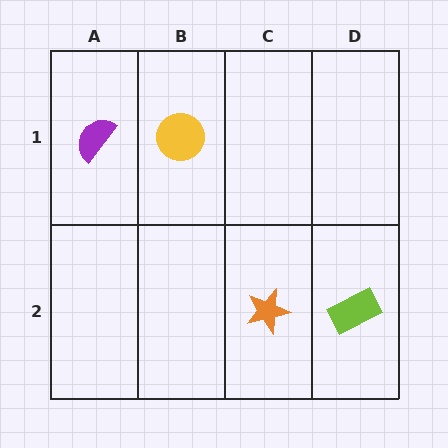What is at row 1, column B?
A yellow circle.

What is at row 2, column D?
A lime rectangle.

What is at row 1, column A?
A purple semicircle.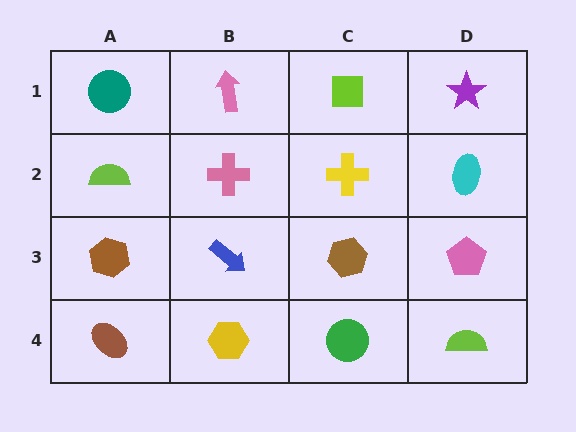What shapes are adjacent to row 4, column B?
A blue arrow (row 3, column B), a brown ellipse (row 4, column A), a green circle (row 4, column C).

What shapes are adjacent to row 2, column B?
A pink arrow (row 1, column B), a blue arrow (row 3, column B), a lime semicircle (row 2, column A), a yellow cross (row 2, column C).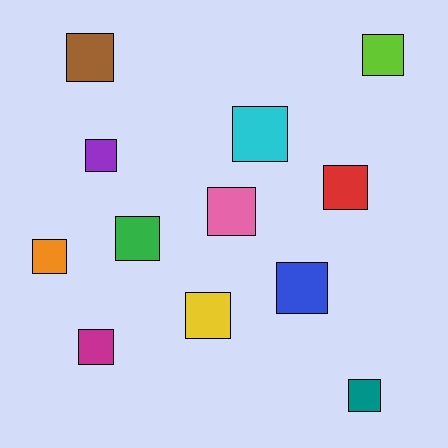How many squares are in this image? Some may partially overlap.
There are 12 squares.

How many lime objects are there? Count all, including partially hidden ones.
There is 1 lime object.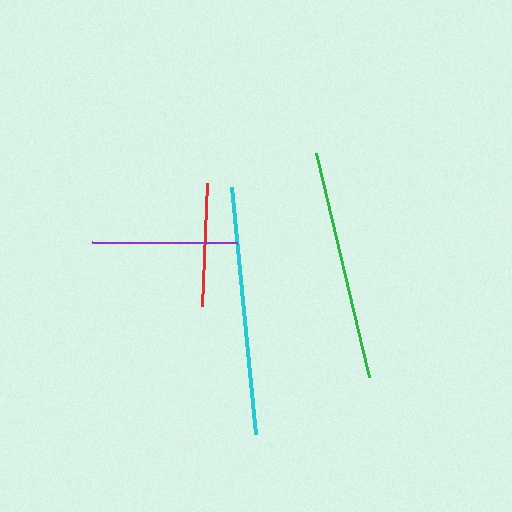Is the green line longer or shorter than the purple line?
The green line is longer than the purple line.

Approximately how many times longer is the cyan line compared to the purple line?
The cyan line is approximately 1.7 times the length of the purple line.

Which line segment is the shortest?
The red line is the shortest at approximately 122 pixels.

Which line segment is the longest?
The cyan line is the longest at approximately 248 pixels.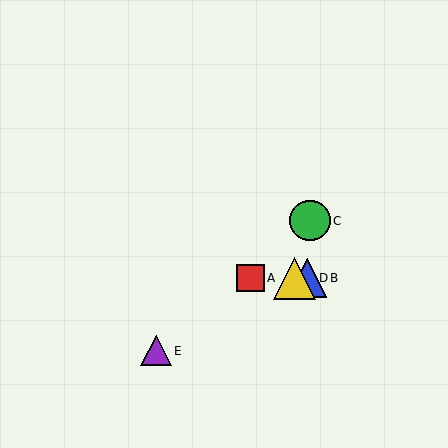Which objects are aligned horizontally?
Objects A, B, D are aligned horizontally.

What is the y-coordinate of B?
Object B is at y≈278.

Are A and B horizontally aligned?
Yes, both are at y≈278.